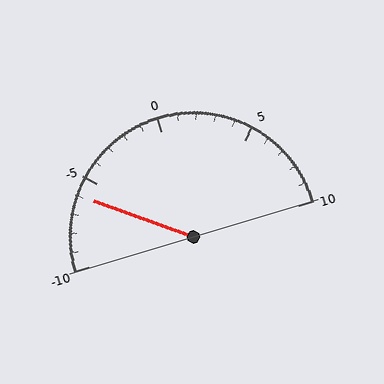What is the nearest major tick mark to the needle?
The nearest major tick mark is -5.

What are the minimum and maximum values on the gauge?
The gauge ranges from -10 to 10.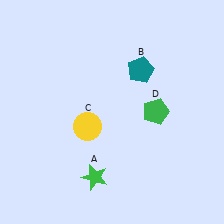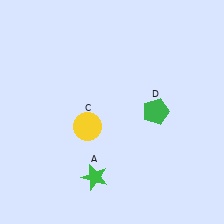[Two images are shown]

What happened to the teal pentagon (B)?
The teal pentagon (B) was removed in Image 2. It was in the top-right area of Image 1.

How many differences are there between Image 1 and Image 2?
There is 1 difference between the two images.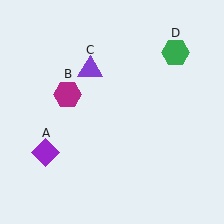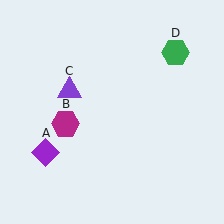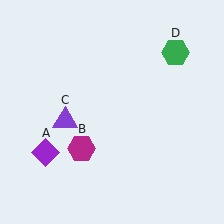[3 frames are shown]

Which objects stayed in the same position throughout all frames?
Purple diamond (object A) and green hexagon (object D) remained stationary.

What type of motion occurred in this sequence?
The magenta hexagon (object B), purple triangle (object C) rotated counterclockwise around the center of the scene.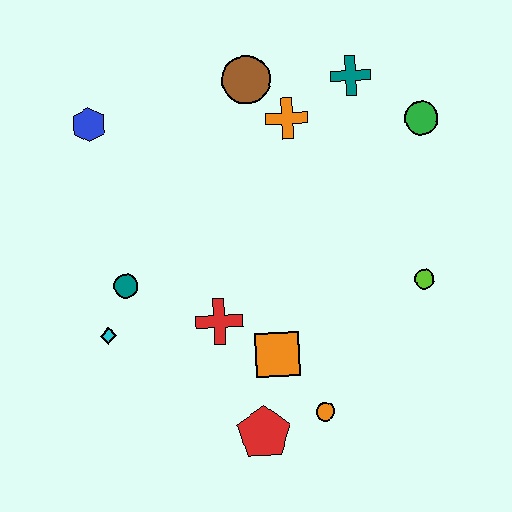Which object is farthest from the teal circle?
The green circle is farthest from the teal circle.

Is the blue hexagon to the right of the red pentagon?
No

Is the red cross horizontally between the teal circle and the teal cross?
Yes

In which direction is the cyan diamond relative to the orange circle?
The cyan diamond is to the left of the orange circle.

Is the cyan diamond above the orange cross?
No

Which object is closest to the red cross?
The orange square is closest to the red cross.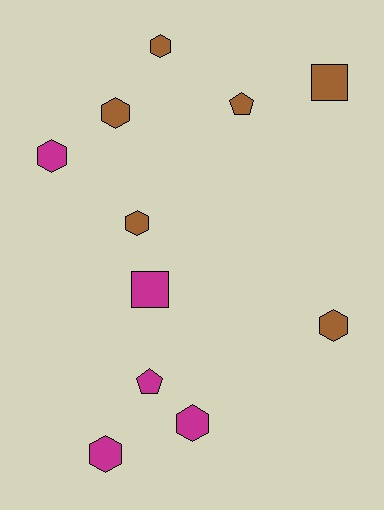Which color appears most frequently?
Brown, with 6 objects.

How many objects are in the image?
There are 11 objects.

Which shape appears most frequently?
Hexagon, with 7 objects.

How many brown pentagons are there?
There is 1 brown pentagon.